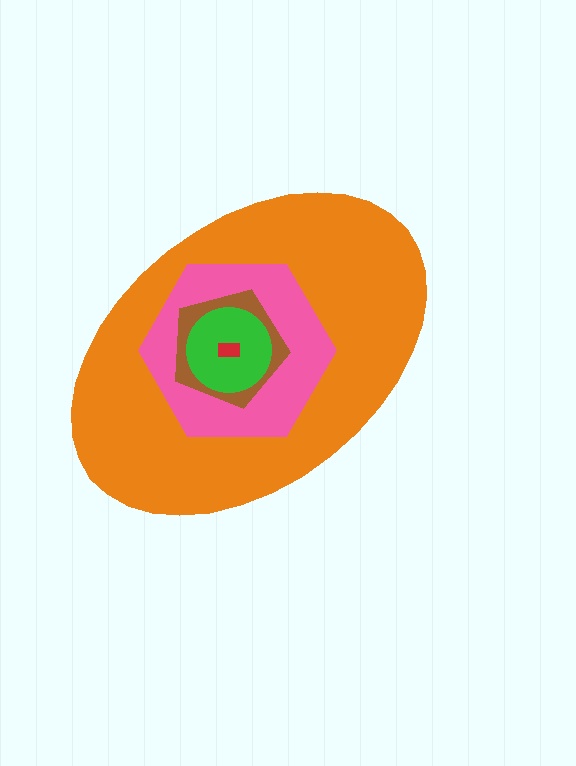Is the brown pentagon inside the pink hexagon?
Yes.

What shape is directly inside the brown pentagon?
The green circle.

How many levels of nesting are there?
5.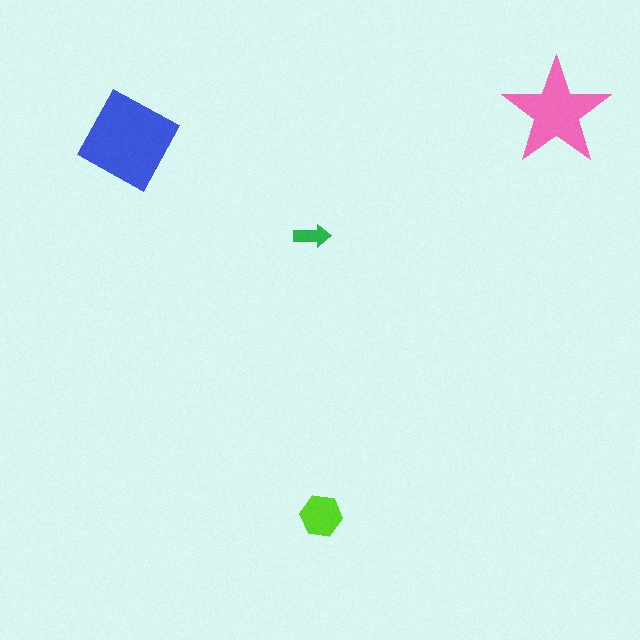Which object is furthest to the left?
The blue square is leftmost.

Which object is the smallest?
The green arrow.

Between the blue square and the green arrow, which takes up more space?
The blue square.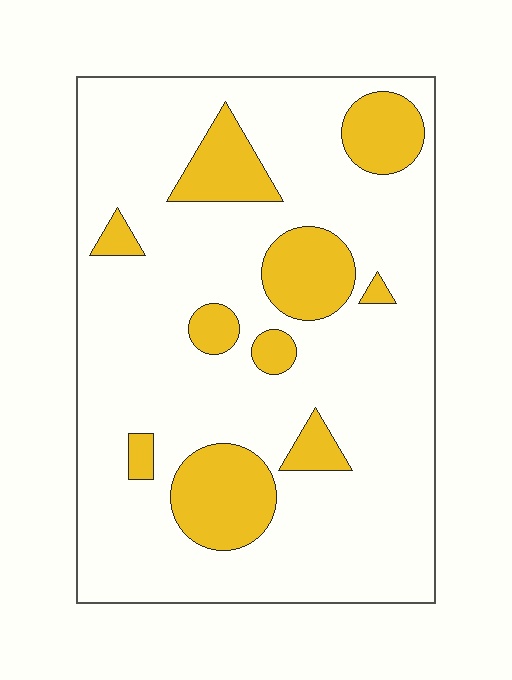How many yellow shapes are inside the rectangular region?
10.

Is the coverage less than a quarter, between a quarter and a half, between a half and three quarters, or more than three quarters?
Less than a quarter.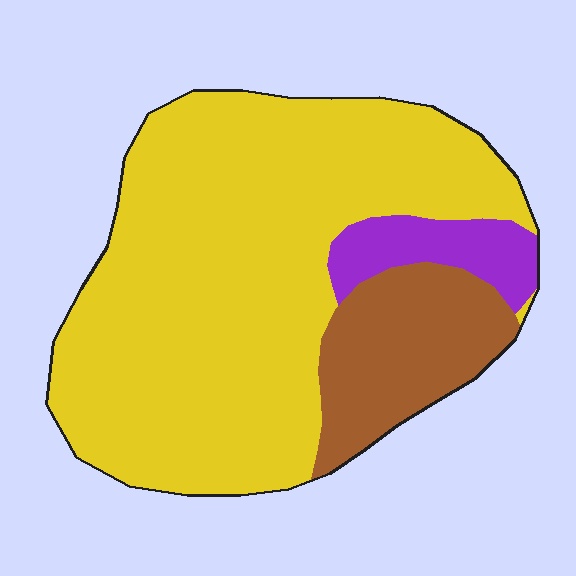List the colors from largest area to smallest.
From largest to smallest: yellow, brown, purple.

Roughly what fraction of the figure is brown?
Brown covers around 15% of the figure.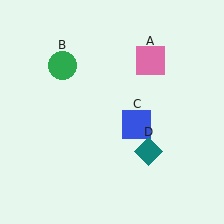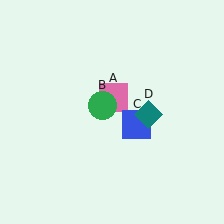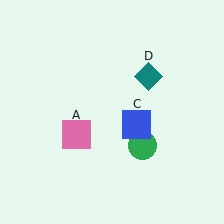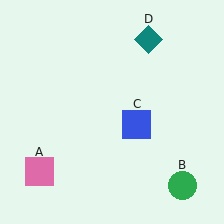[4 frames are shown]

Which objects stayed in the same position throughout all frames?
Blue square (object C) remained stationary.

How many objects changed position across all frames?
3 objects changed position: pink square (object A), green circle (object B), teal diamond (object D).